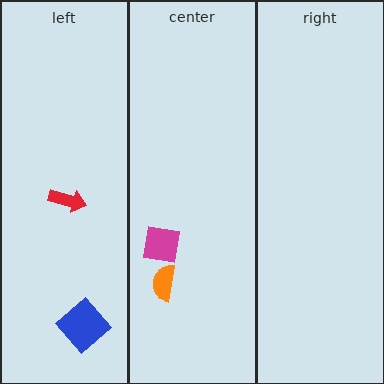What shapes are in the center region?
The orange semicircle, the magenta square.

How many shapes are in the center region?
2.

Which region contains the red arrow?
The left region.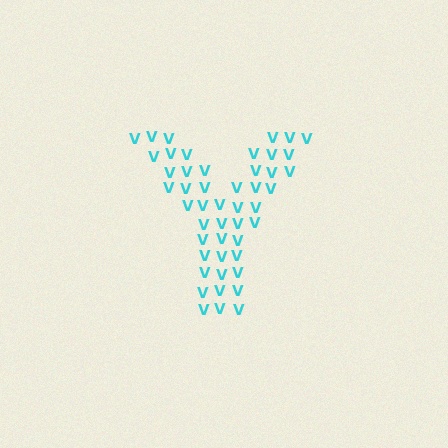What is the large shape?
The large shape is the letter Y.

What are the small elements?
The small elements are letter V's.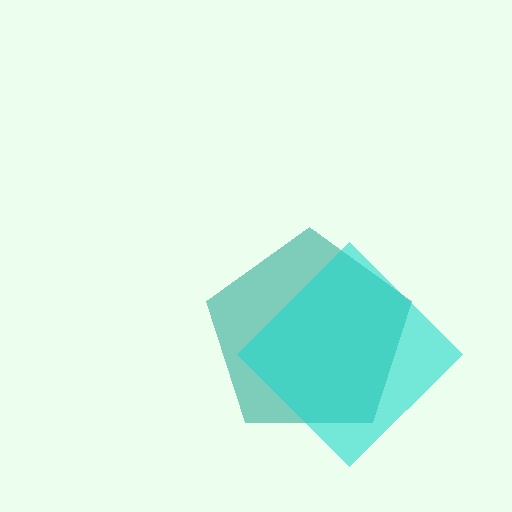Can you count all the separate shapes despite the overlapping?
Yes, there are 2 separate shapes.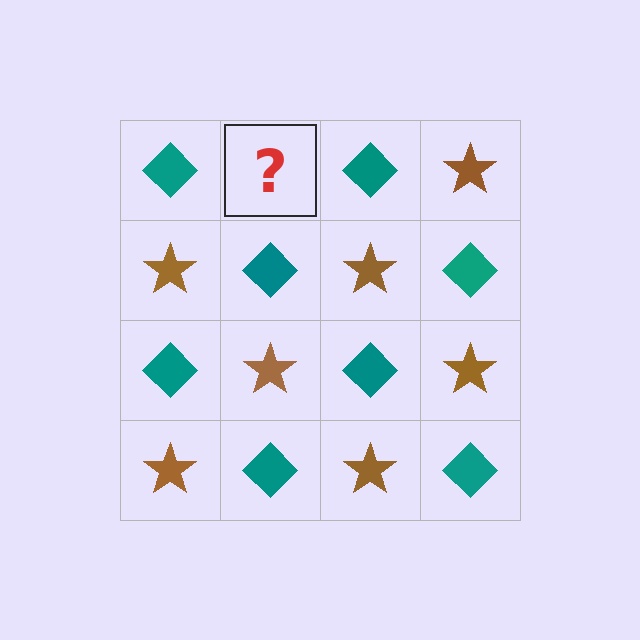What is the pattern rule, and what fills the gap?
The rule is that it alternates teal diamond and brown star in a checkerboard pattern. The gap should be filled with a brown star.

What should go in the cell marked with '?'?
The missing cell should contain a brown star.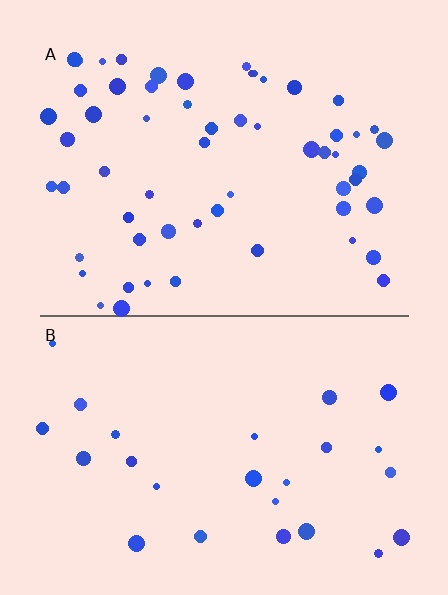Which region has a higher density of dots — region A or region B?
A (the top).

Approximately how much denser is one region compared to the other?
Approximately 2.2× — region A over region B.